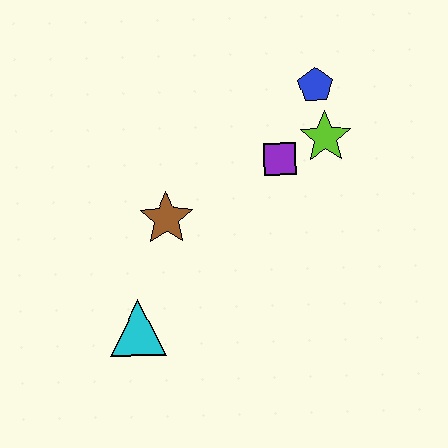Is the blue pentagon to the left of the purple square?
No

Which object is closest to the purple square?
The lime star is closest to the purple square.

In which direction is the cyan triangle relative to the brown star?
The cyan triangle is below the brown star.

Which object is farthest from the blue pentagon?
The cyan triangle is farthest from the blue pentagon.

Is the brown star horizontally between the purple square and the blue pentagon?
No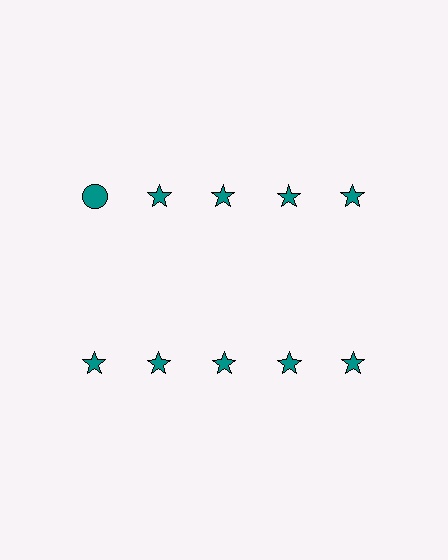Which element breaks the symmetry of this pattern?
The teal circle in the top row, leftmost column breaks the symmetry. All other shapes are teal stars.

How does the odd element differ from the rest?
It has a different shape: circle instead of star.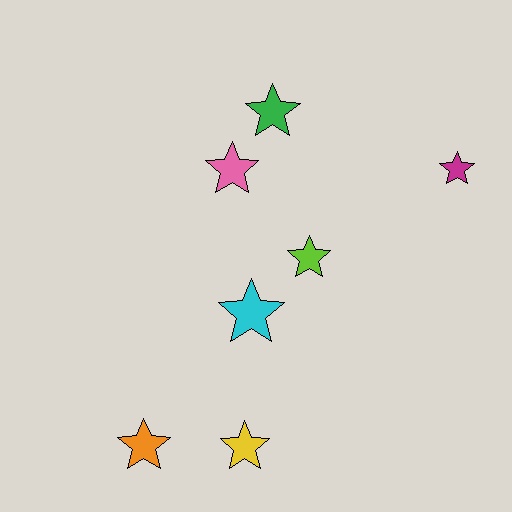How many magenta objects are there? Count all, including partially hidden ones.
There is 1 magenta object.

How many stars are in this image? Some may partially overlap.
There are 7 stars.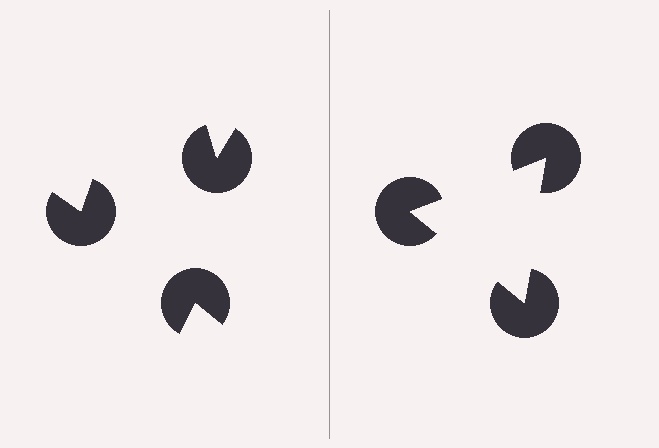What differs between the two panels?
The pac-man discs are positioned identically on both sides; only the wedge orientations differ. On the right they align to a triangle; on the left they are misaligned.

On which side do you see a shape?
An illusory triangle appears on the right side. On the left side the wedge cuts are rotated, so no coherent shape forms.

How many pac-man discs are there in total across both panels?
6 — 3 on each side.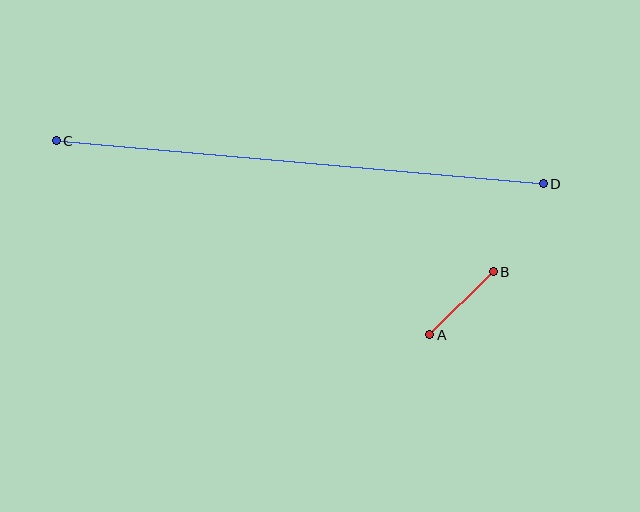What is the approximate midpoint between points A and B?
The midpoint is at approximately (461, 303) pixels.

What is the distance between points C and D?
The distance is approximately 489 pixels.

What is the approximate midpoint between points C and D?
The midpoint is at approximately (300, 162) pixels.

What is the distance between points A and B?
The distance is approximately 90 pixels.